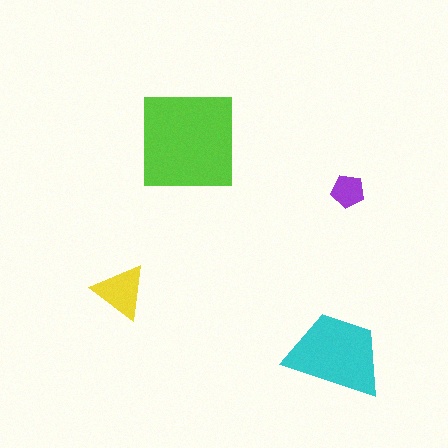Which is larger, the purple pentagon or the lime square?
The lime square.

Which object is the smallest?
The purple pentagon.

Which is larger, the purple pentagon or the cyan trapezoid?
The cyan trapezoid.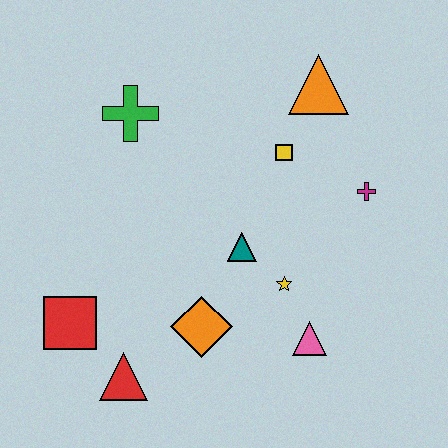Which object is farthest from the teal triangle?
The red square is farthest from the teal triangle.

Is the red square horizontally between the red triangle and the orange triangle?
No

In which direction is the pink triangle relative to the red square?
The pink triangle is to the right of the red square.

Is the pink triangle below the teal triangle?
Yes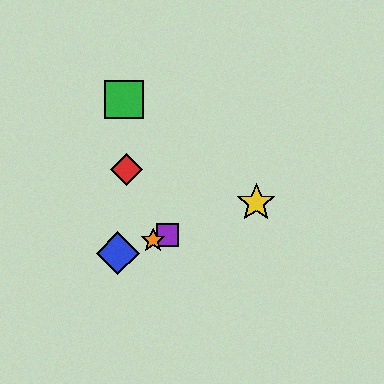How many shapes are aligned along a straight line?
4 shapes (the blue diamond, the yellow star, the purple square, the orange star) are aligned along a straight line.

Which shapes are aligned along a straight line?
The blue diamond, the yellow star, the purple square, the orange star are aligned along a straight line.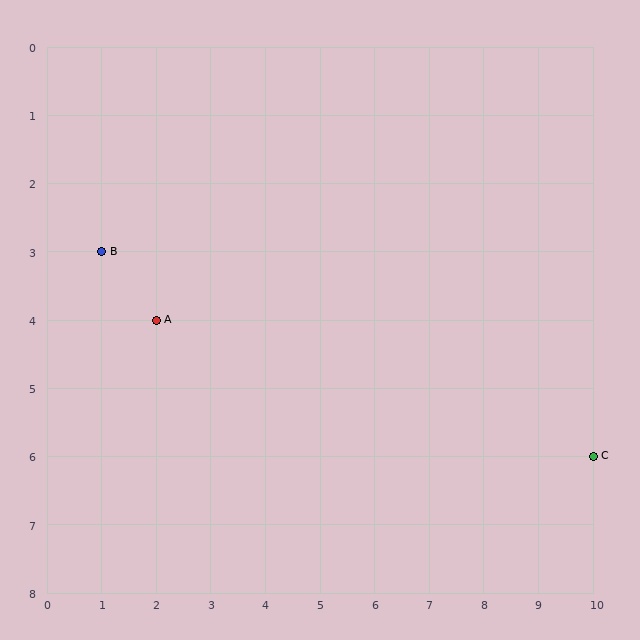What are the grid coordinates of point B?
Point B is at grid coordinates (1, 3).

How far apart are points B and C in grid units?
Points B and C are 9 columns and 3 rows apart (about 9.5 grid units diagonally).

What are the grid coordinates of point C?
Point C is at grid coordinates (10, 6).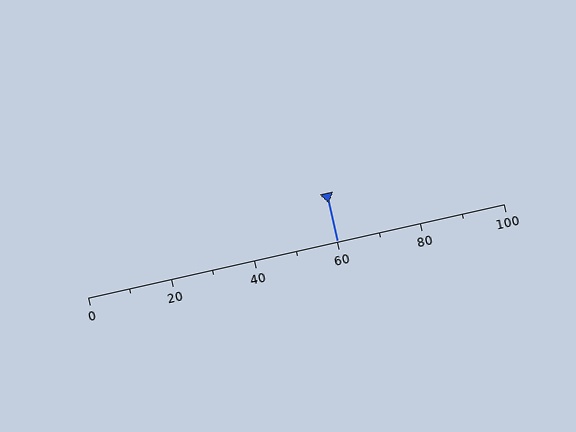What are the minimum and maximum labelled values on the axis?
The axis runs from 0 to 100.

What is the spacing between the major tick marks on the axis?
The major ticks are spaced 20 apart.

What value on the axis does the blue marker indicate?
The marker indicates approximately 60.